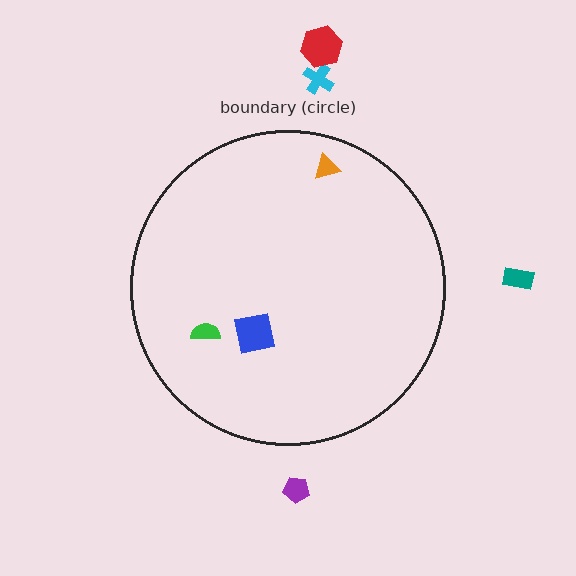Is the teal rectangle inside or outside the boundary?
Outside.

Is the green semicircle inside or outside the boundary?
Inside.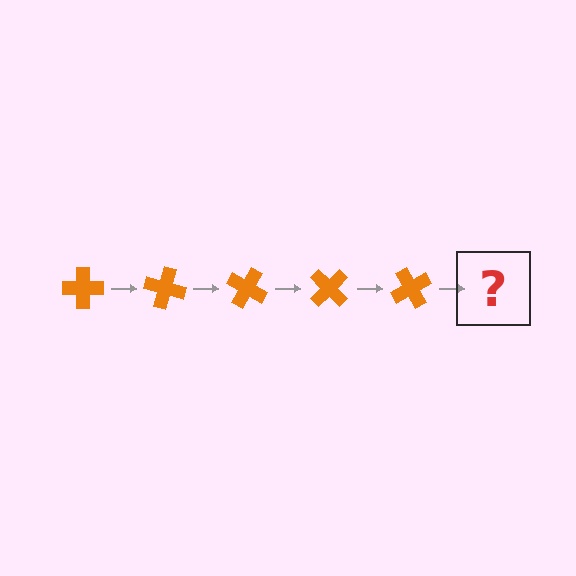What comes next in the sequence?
The next element should be an orange cross rotated 75 degrees.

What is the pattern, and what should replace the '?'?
The pattern is that the cross rotates 15 degrees each step. The '?' should be an orange cross rotated 75 degrees.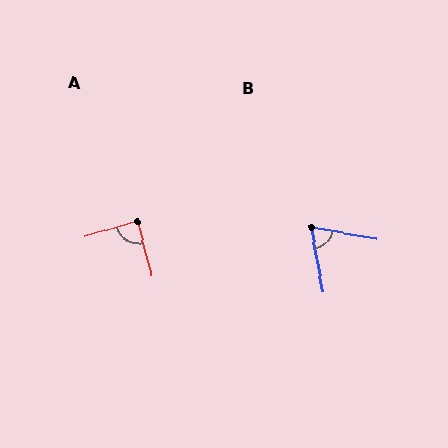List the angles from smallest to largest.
B (70°), A (89°).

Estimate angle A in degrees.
Approximately 89 degrees.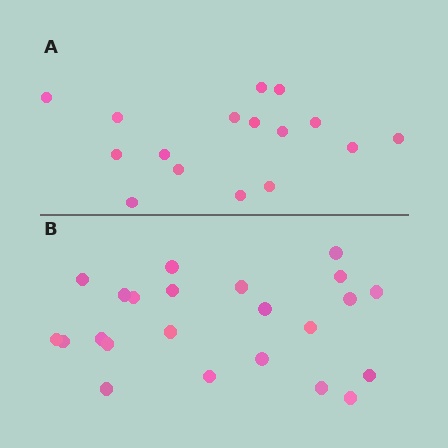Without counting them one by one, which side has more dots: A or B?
Region B (the bottom region) has more dots.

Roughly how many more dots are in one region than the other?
Region B has roughly 8 or so more dots than region A.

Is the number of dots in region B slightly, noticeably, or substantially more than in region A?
Region B has noticeably more, but not dramatically so. The ratio is roughly 1.4 to 1.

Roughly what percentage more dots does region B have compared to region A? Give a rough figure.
About 45% more.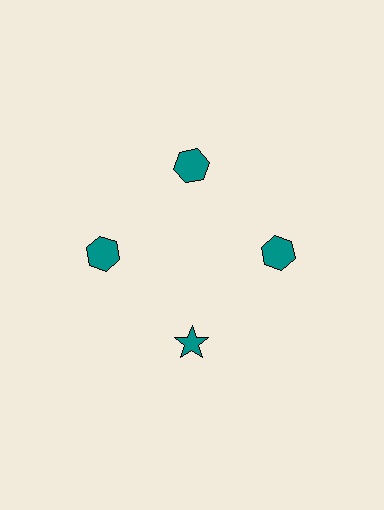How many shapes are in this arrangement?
There are 4 shapes arranged in a ring pattern.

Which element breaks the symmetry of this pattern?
The teal star at roughly the 6 o'clock position breaks the symmetry. All other shapes are teal hexagons.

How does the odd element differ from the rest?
It has a different shape: star instead of hexagon.